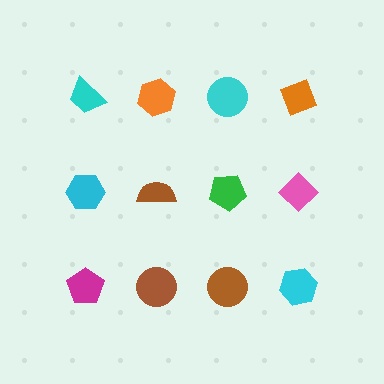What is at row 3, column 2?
A brown circle.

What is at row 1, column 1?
A cyan trapezoid.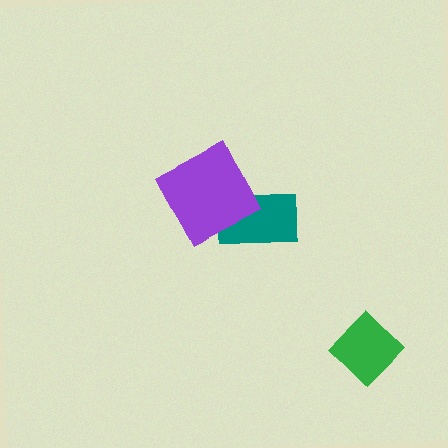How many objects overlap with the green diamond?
0 objects overlap with the green diamond.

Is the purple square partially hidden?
No, no other shape covers it.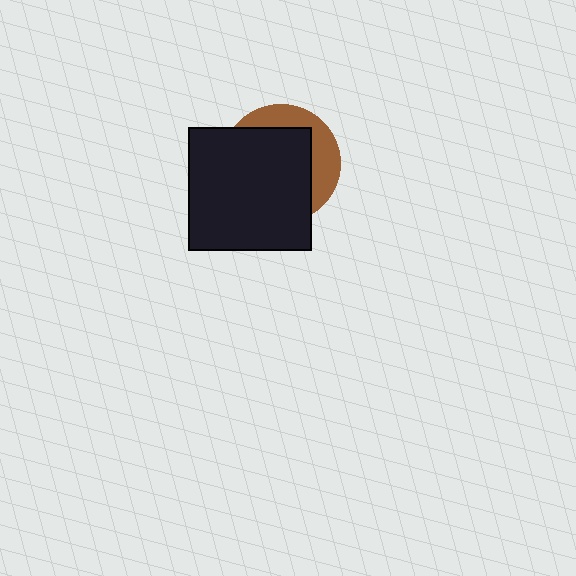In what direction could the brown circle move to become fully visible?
The brown circle could move toward the upper-right. That would shift it out from behind the black square entirely.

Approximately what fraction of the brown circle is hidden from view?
Roughly 68% of the brown circle is hidden behind the black square.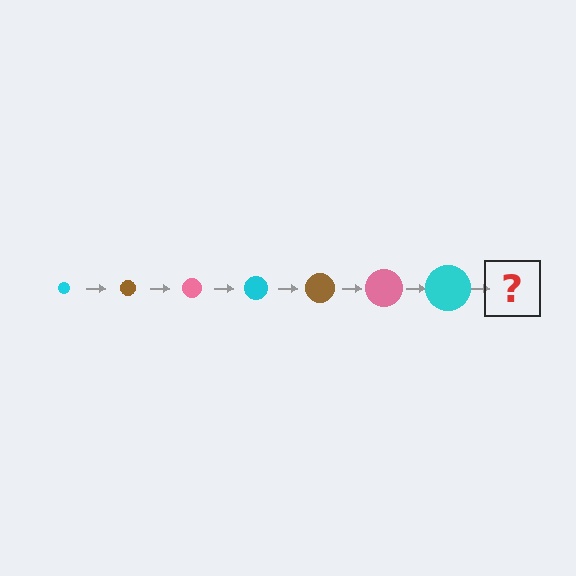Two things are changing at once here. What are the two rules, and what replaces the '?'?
The two rules are that the circle grows larger each step and the color cycles through cyan, brown, and pink. The '?' should be a brown circle, larger than the previous one.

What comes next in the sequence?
The next element should be a brown circle, larger than the previous one.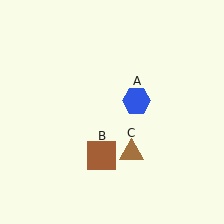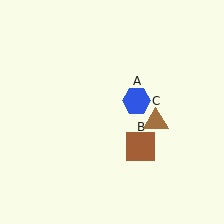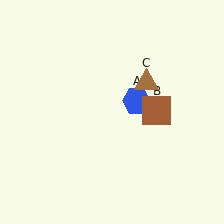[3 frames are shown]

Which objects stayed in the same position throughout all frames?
Blue hexagon (object A) remained stationary.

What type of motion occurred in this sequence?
The brown square (object B), brown triangle (object C) rotated counterclockwise around the center of the scene.